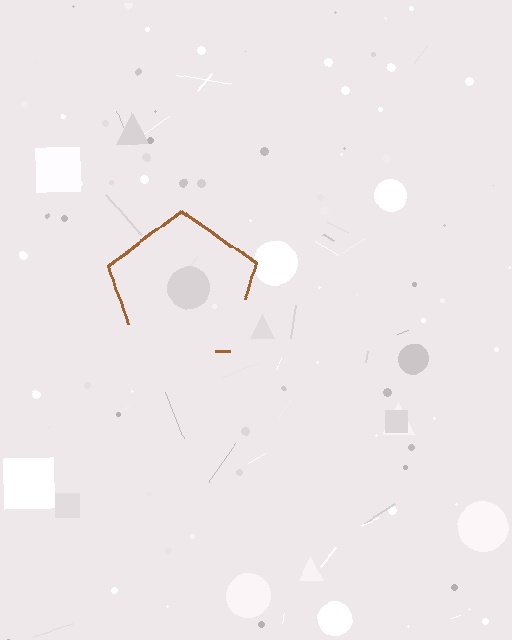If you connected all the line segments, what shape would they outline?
They would outline a pentagon.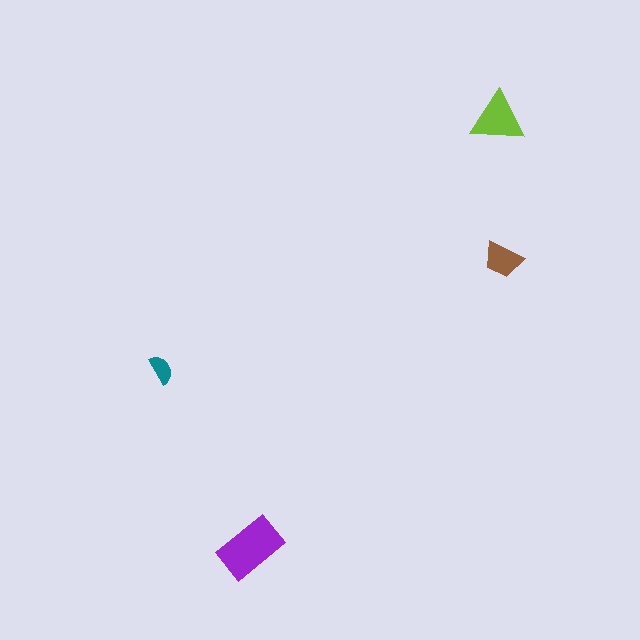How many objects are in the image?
There are 4 objects in the image.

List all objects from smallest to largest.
The teal semicircle, the brown trapezoid, the lime triangle, the purple rectangle.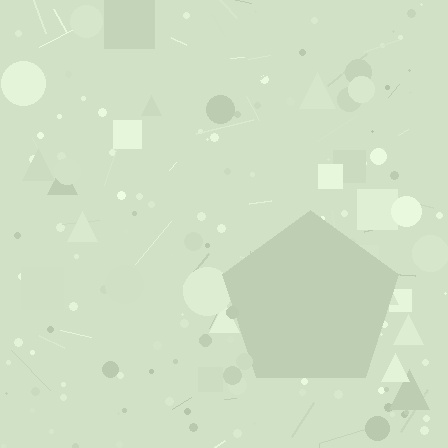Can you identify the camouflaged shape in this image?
The camouflaged shape is a pentagon.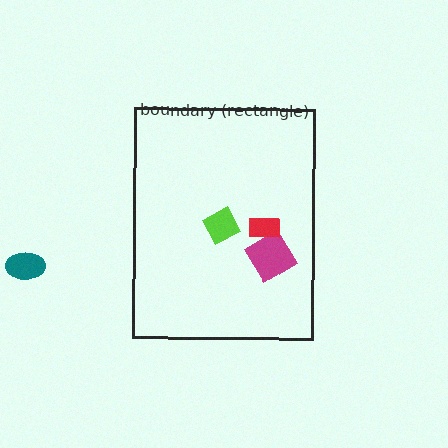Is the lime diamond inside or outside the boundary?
Inside.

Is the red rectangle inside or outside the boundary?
Inside.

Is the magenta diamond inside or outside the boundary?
Inside.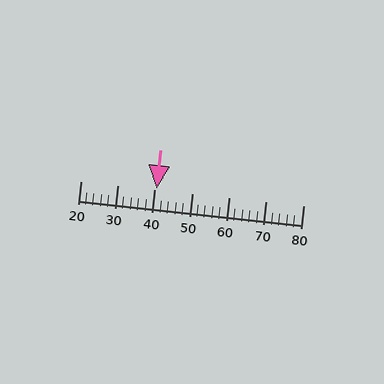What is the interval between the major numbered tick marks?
The major tick marks are spaced 10 units apart.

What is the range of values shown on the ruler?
The ruler shows values from 20 to 80.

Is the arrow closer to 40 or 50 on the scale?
The arrow is closer to 40.